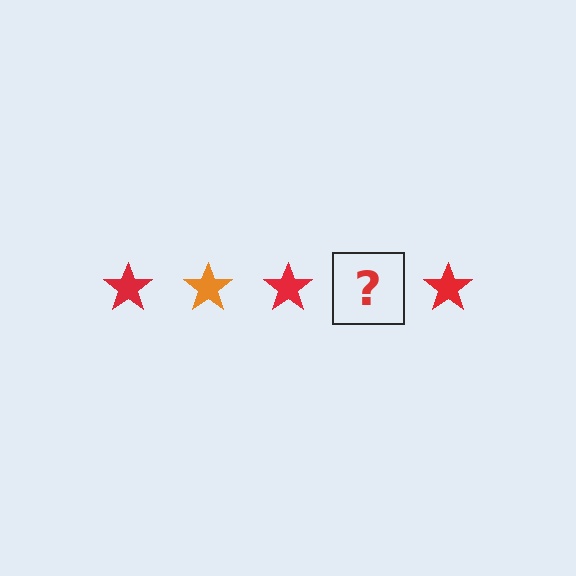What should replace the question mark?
The question mark should be replaced with an orange star.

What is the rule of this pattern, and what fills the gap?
The rule is that the pattern cycles through red, orange stars. The gap should be filled with an orange star.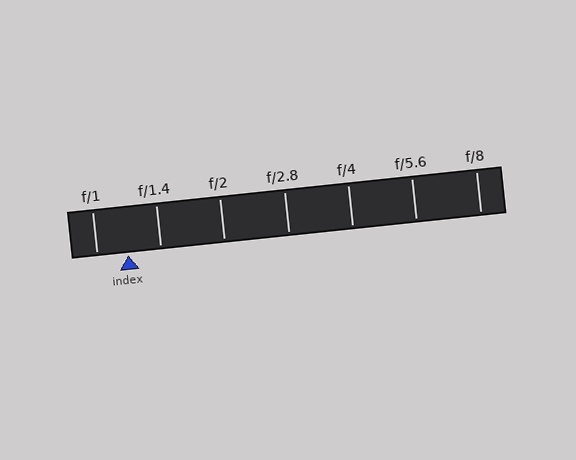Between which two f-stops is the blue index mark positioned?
The index mark is between f/1 and f/1.4.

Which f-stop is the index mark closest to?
The index mark is closest to f/1.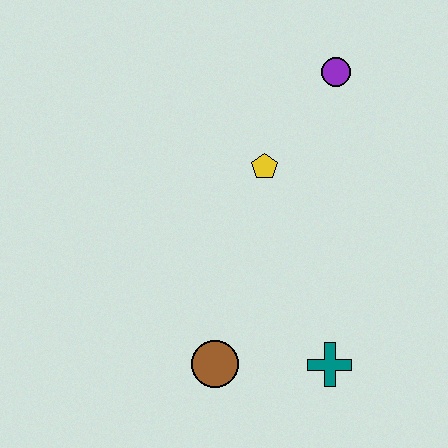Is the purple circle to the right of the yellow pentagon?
Yes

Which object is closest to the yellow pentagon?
The purple circle is closest to the yellow pentagon.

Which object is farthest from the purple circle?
The brown circle is farthest from the purple circle.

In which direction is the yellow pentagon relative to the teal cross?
The yellow pentagon is above the teal cross.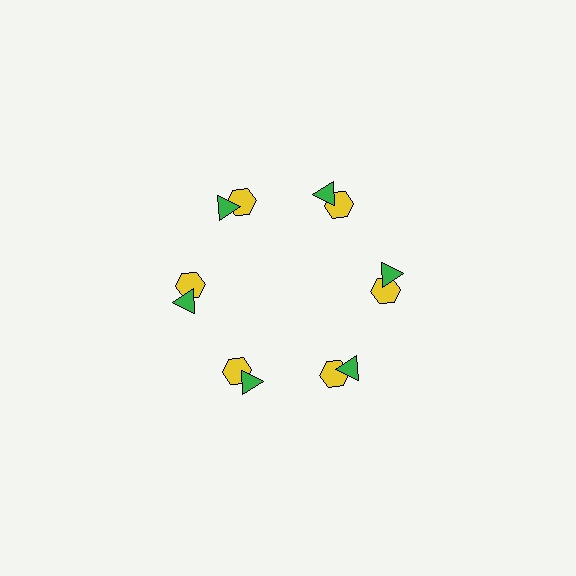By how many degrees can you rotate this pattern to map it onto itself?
The pattern maps onto itself every 60 degrees of rotation.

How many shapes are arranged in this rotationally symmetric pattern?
There are 12 shapes, arranged in 6 groups of 2.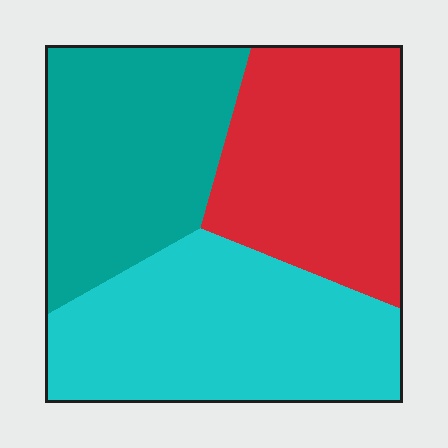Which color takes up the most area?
Cyan, at roughly 35%.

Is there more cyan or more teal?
Cyan.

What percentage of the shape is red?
Red covers around 30% of the shape.